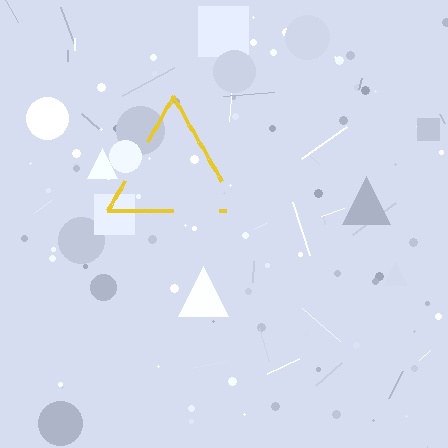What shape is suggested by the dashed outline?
The dashed outline suggests a triangle.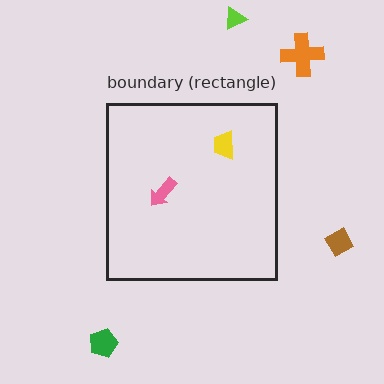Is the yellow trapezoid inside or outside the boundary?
Inside.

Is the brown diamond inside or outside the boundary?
Outside.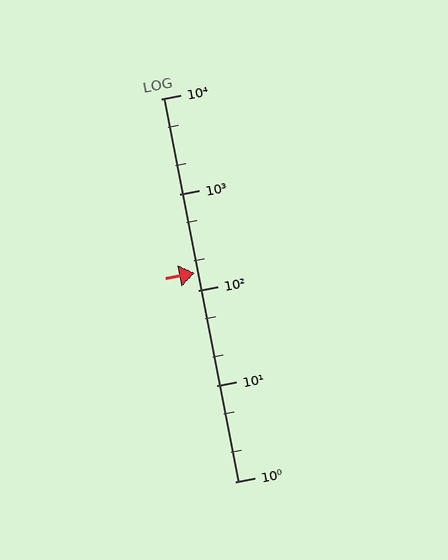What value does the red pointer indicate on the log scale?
The pointer indicates approximately 150.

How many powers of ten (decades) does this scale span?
The scale spans 4 decades, from 1 to 10000.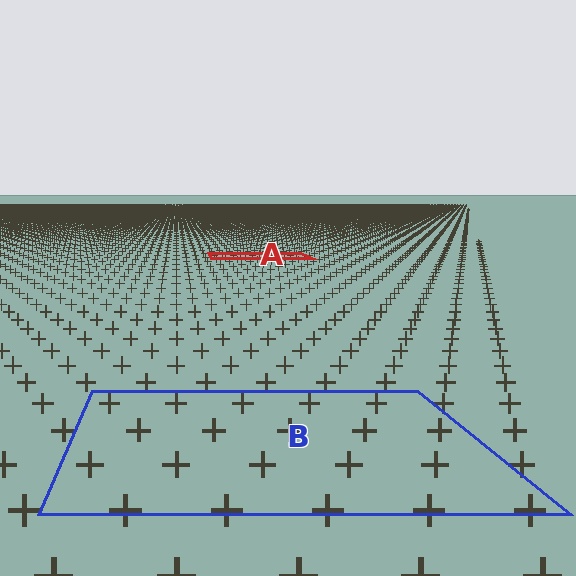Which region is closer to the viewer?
Region B is closer. The texture elements there are larger and more spread out.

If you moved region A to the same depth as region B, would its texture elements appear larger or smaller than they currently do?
They would appear larger. At a closer depth, the same texture elements are projected at a bigger on-screen size.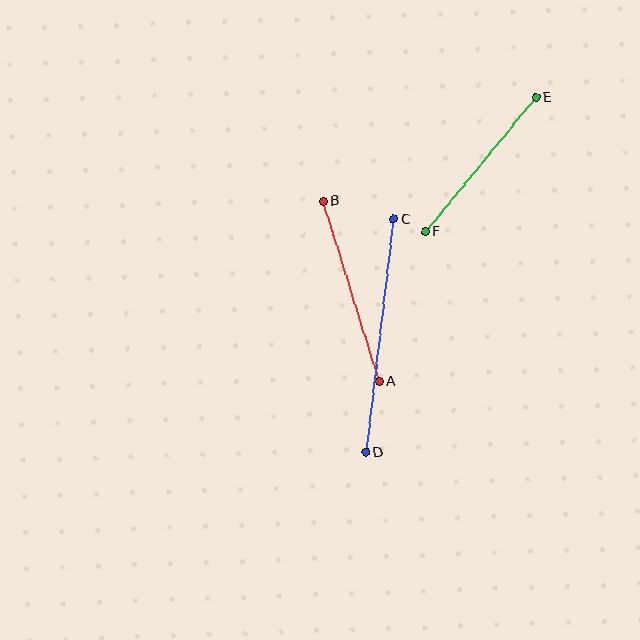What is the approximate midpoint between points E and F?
The midpoint is at approximately (480, 164) pixels.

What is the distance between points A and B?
The distance is approximately 188 pixels.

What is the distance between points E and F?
The distance is approximately 174 pixels.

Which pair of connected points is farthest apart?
Points C and D are farthest apart.